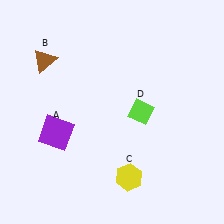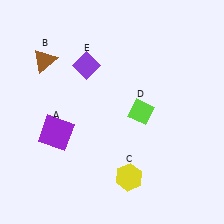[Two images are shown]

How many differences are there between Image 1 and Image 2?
There is 1 difference between the two images.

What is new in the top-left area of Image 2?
A purple diamond (E) was added in the top-left area of Image 2.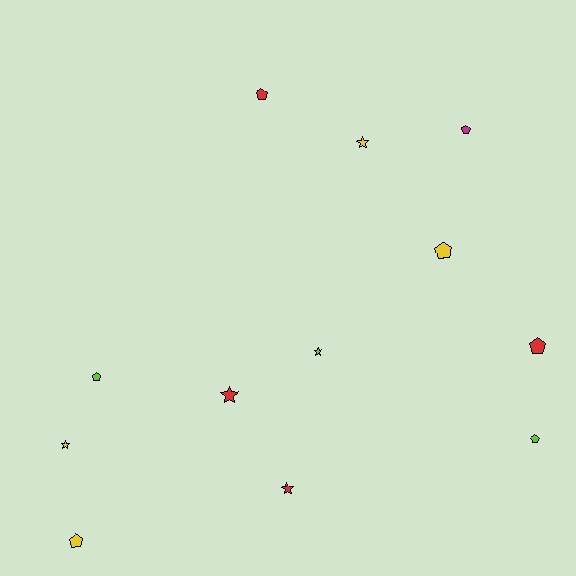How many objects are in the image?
There are 12 objects.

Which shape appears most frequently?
Pentagon, with 7 objects.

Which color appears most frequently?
Red, with 4 objects.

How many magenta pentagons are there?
There is 1 magenta pentagon.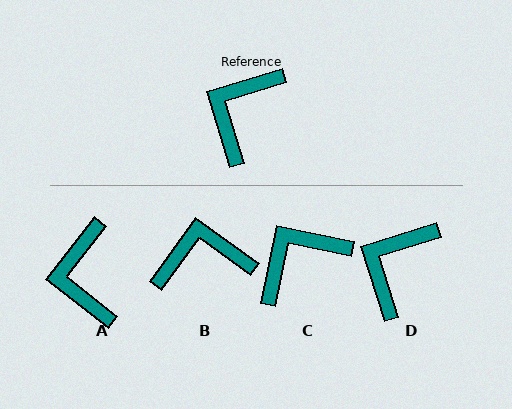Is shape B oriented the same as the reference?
No, it is off by about 53 degrees.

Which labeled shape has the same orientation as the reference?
D.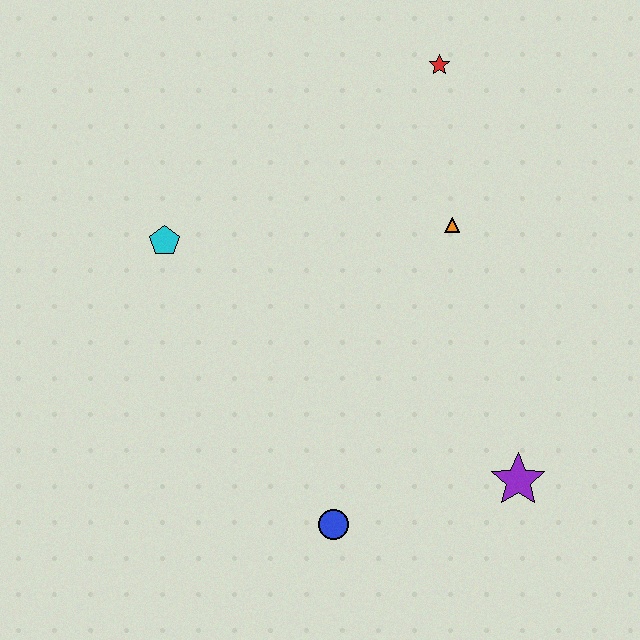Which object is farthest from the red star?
The blue circle is farthest from the red star.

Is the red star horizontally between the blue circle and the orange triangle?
Yes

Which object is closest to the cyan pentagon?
The orange triangle is closest to the cyan pentagon.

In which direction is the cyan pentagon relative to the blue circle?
The cyan pentagon is above the blue circle.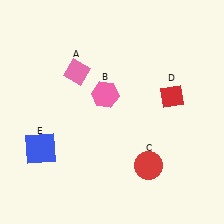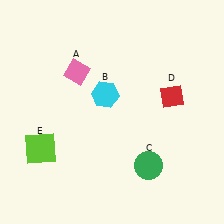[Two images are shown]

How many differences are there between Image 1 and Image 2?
There are 3 differences between the two images.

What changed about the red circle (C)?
In Image 1, C is red. In Image 2, it changed to green.